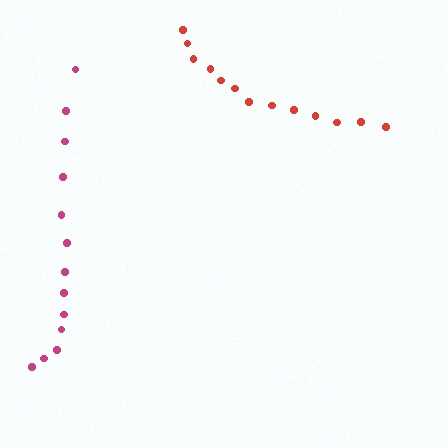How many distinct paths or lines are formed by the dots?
There are 2 distinct paths.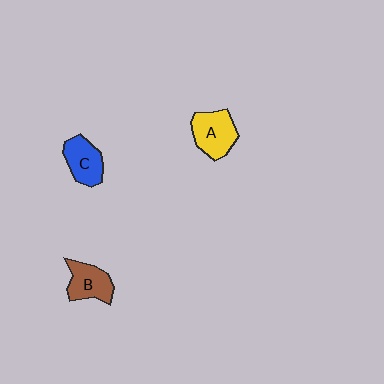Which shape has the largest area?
Shape A (yellow).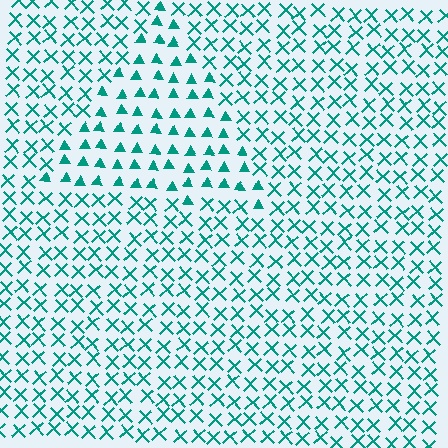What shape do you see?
I see a triangle.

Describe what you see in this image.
The image is filled with small teal elements arranged in a uniform grid. A triangle-shaped region contains triangles, while the surrounding area contains X marks. The boundary is defined purely by the change in element shape.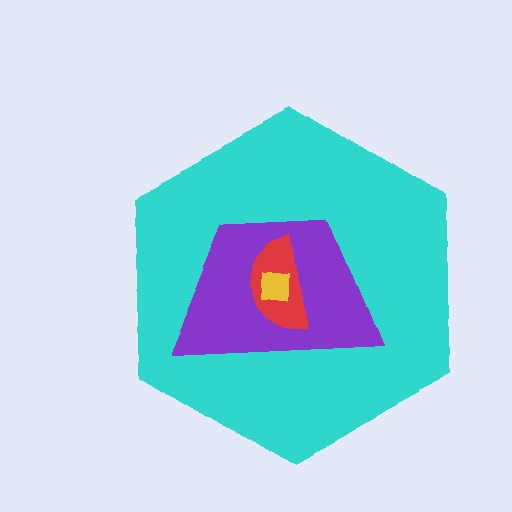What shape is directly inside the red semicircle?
The yellow square.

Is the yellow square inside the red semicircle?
Yes.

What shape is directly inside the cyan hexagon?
The purple trapezoid.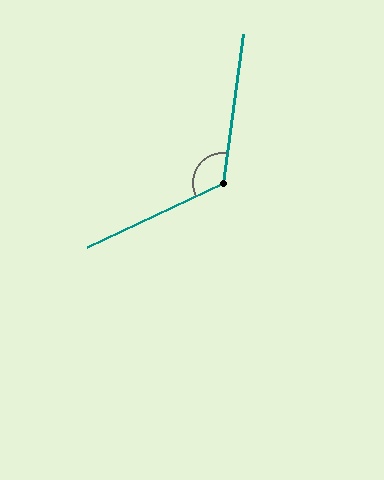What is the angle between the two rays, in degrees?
Approximately 123 degrees.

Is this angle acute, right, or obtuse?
It is obtuse.